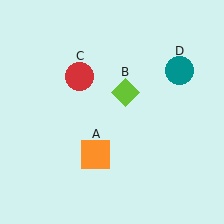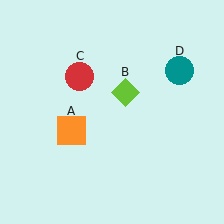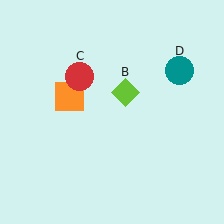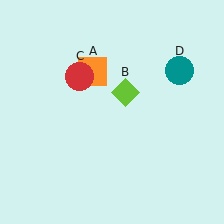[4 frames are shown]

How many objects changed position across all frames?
1 object changed position: orange square (object A).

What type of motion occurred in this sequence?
The orange square (object A) rotated clockwise around the center of the scene.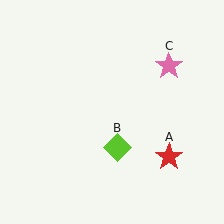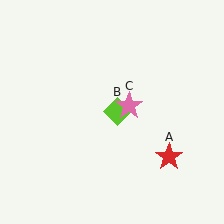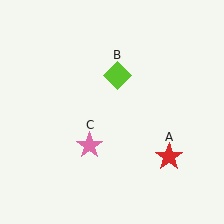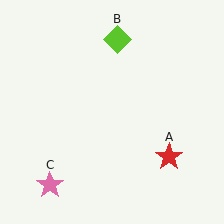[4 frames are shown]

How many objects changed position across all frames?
2 objects changed position: lime diamond (object B), pink star (object C).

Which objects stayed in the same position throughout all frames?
Red star (object A) remained stationary.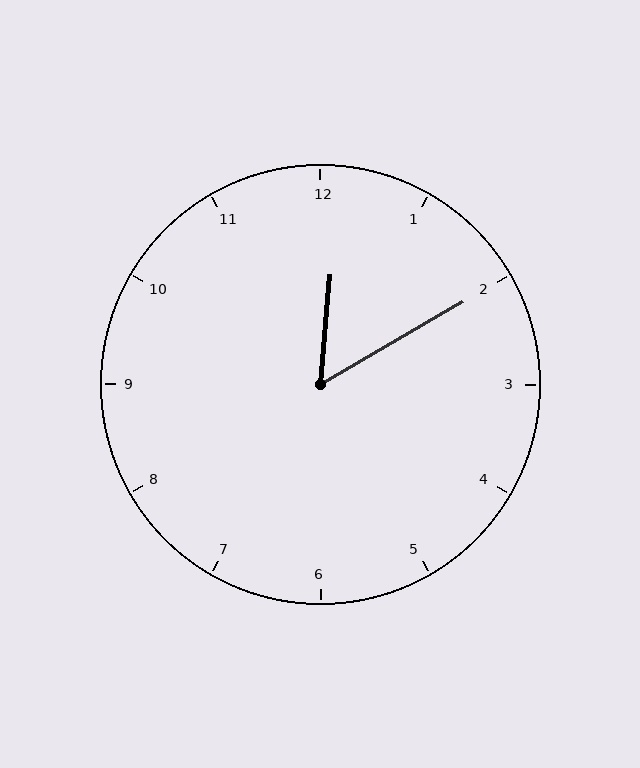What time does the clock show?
12:10.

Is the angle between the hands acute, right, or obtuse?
It is acute.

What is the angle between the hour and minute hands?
Approximately 55 degrees.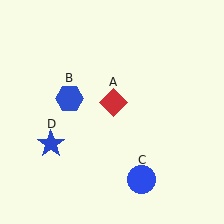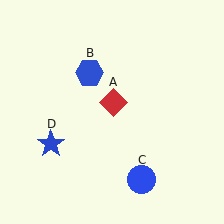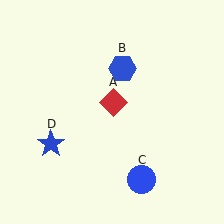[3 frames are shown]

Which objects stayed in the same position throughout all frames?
Red diamond (object A) and blue circle (object C) and blue star (object D) remained stationary.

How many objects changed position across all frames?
1 object changed position: blue hexagon (object B).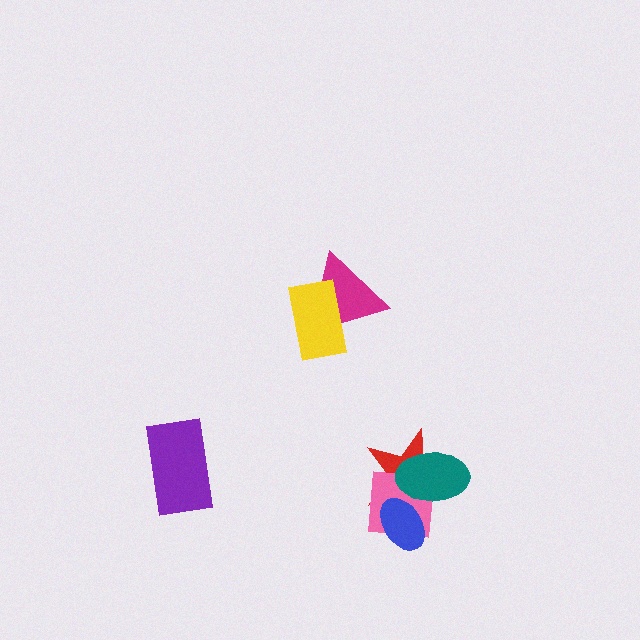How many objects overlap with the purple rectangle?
0 objects overlap with the purple rectangle.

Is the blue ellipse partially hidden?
Yes, it is partially covered by another shape.